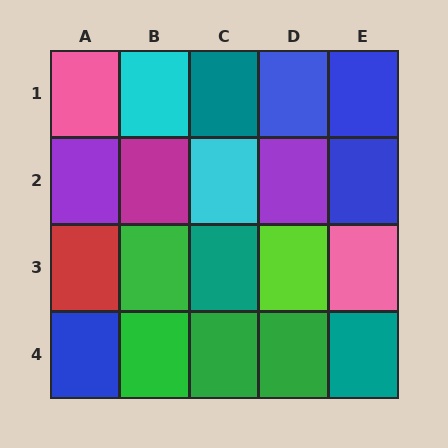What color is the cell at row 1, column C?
Teal.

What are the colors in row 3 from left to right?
Red, green, teal, lime, pink.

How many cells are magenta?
1 cell is magenta.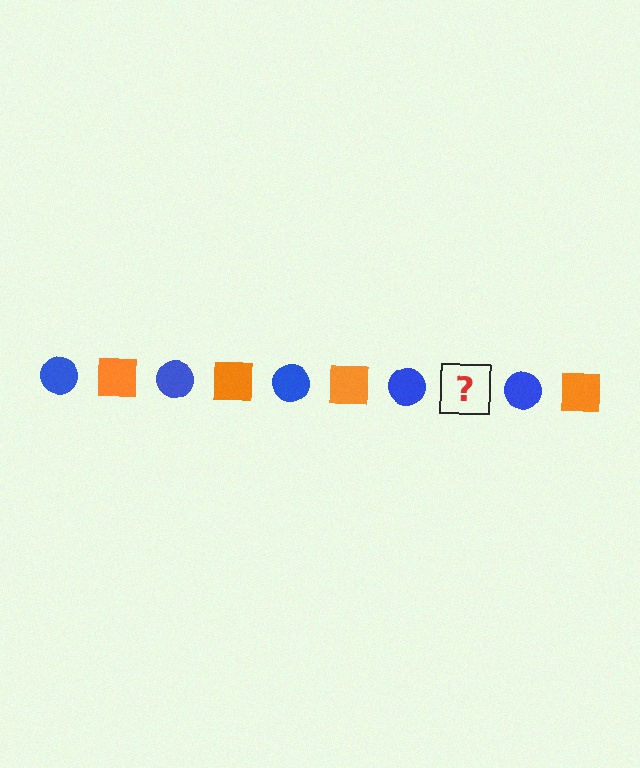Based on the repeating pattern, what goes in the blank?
The blank should be an orange square.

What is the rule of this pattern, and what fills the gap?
The rule is that the pattern alternates between blue circle and orange square. The gap should be filled with an orange square.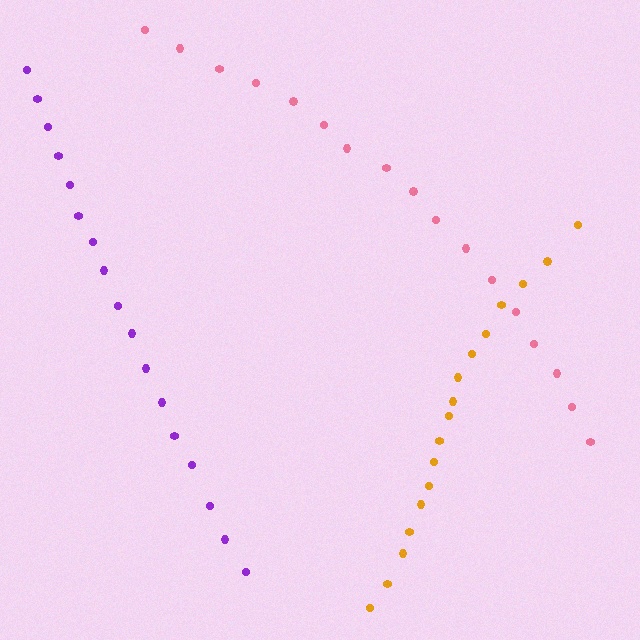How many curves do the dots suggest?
There are 3 distinct paths.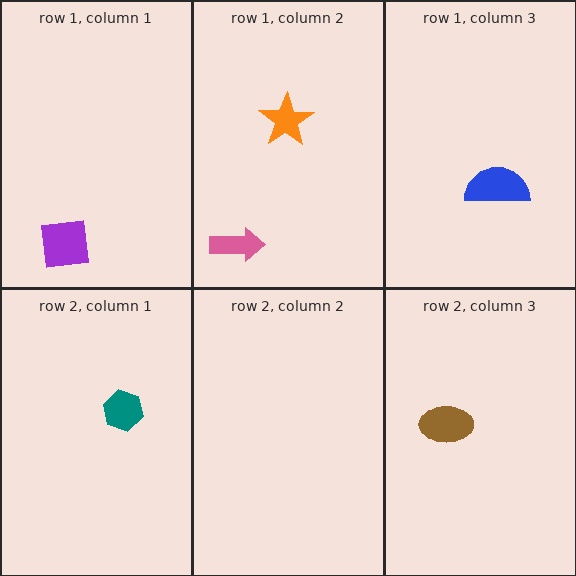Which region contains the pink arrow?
The row 1, column 2 region.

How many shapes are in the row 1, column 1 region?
1.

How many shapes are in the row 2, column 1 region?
1.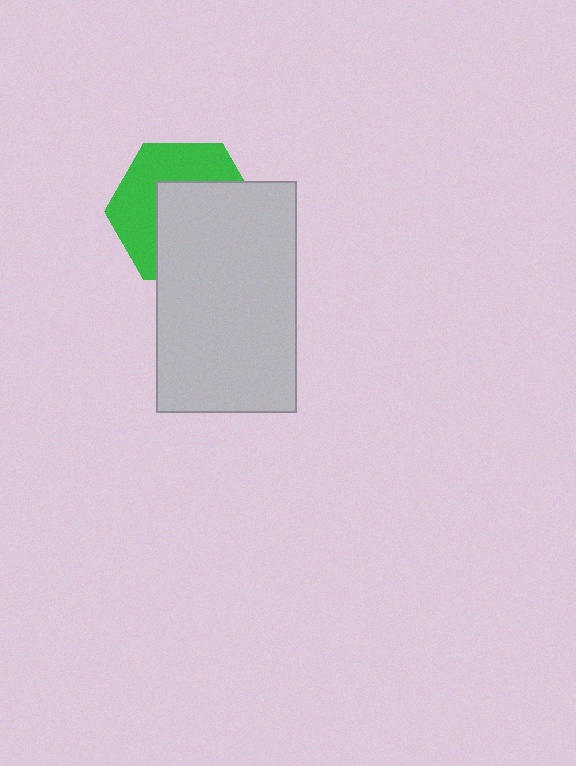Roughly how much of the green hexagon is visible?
About half of it is visible (roughly 45%).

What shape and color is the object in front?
The object in front is a light gray rectangle.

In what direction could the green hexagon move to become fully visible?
The green hexagon could move toward the upper-left. That would shift it out from behind the light gray rectangle entirely.